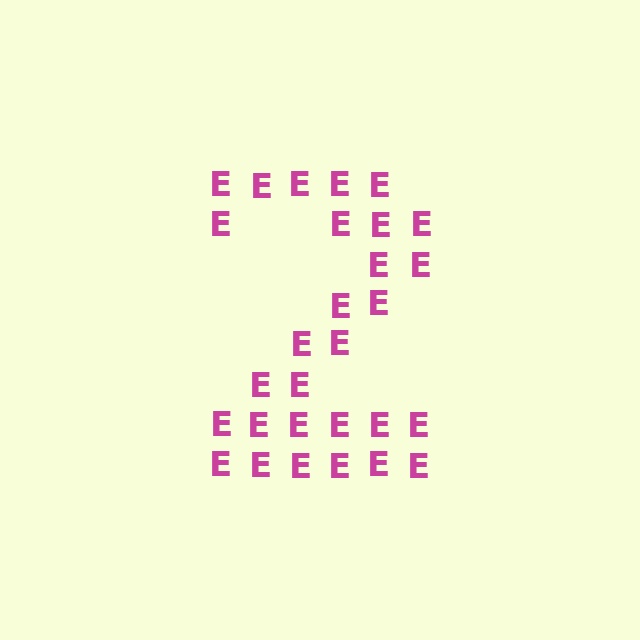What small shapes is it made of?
It is made of small letter E's.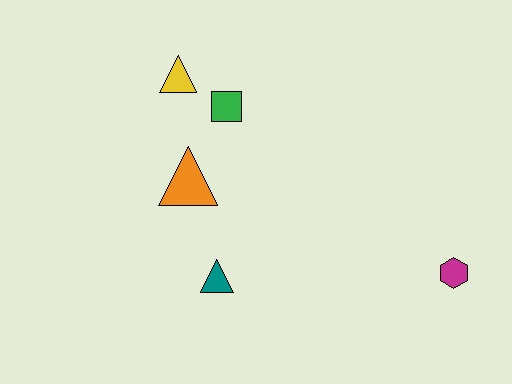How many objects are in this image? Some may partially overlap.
There are 5 objects.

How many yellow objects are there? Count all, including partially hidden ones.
There is 1 yellow object.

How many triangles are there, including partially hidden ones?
There are 3 triangles.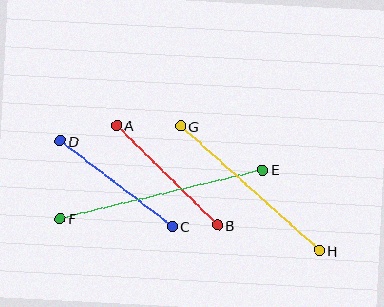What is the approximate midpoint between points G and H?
The midpoint is at approximately (250, 188) pixels.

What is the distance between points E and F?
The distance is approximately 208 pixels.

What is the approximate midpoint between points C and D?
The midpoint is at approximately (116, 184) pixels.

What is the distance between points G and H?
The distance is approximately 186 pixels.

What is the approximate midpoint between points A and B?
The midpoint is at approximately (167, 175) pixels.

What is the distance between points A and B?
The distance is approximately 142 pixels.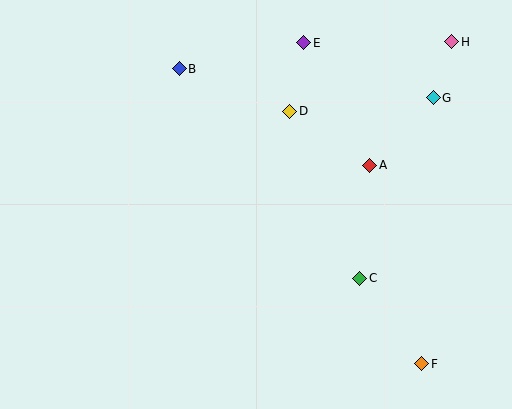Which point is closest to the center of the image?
Point D at (290, 111) is closest to the center.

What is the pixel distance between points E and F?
The distance between E and F is 342 pixels.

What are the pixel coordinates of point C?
Point C is at (360, 278).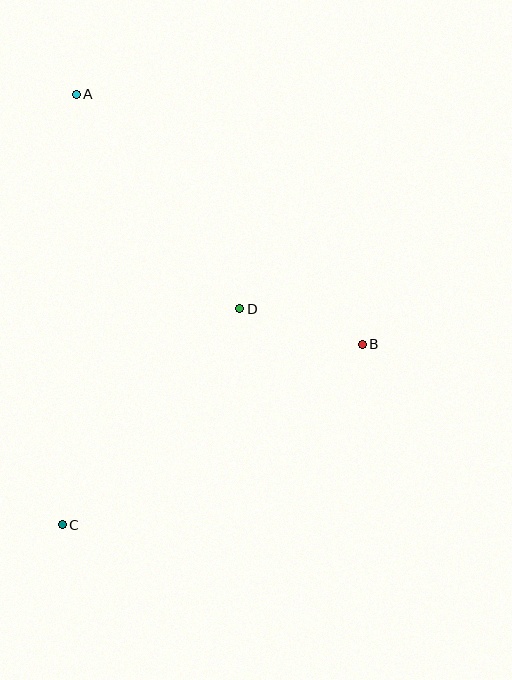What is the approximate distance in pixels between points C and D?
The distance between C and D is approximately 279 pixels.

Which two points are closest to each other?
Points B and D are closest to each other.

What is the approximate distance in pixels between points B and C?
The distance between B and C is approximately 350 pixels.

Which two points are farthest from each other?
Points A and C are farthest from each other.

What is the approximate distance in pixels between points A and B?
The distance between A and B is approximately 380 pixels.